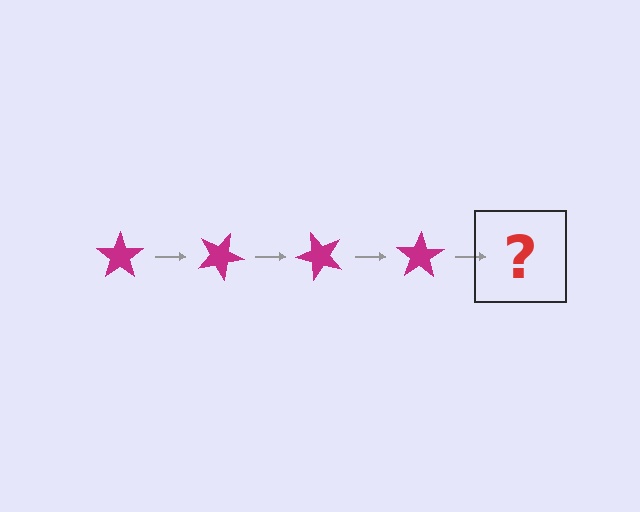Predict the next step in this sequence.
The next step is a magenta star rotated 100 degrees.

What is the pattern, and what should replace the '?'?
The pattern is that the star rotates 25 degrees each step. The '?' should be a magenta star rotated 100 degrees.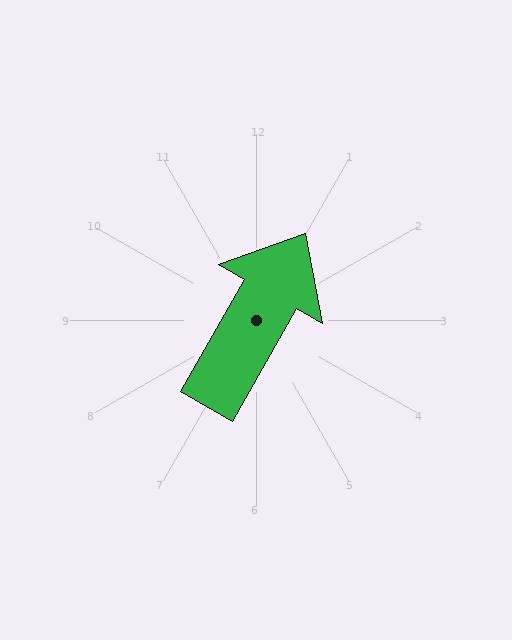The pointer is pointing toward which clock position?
Roughly 1 o'clock.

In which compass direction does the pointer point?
Northeast.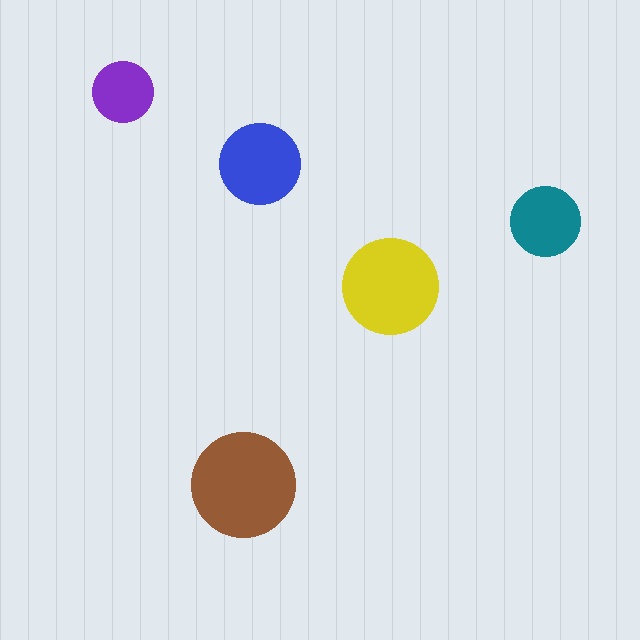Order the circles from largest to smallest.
the brown one, the yellow one, the blue one, the teal one, the purple one.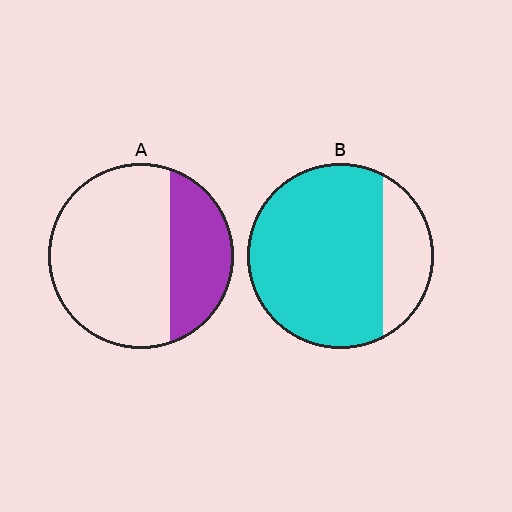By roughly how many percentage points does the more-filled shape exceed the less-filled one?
By roughly 45 percentage points (B over A).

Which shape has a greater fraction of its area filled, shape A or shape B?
Shape B.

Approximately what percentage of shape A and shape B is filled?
A is approximately 30% and B is approximately 80%.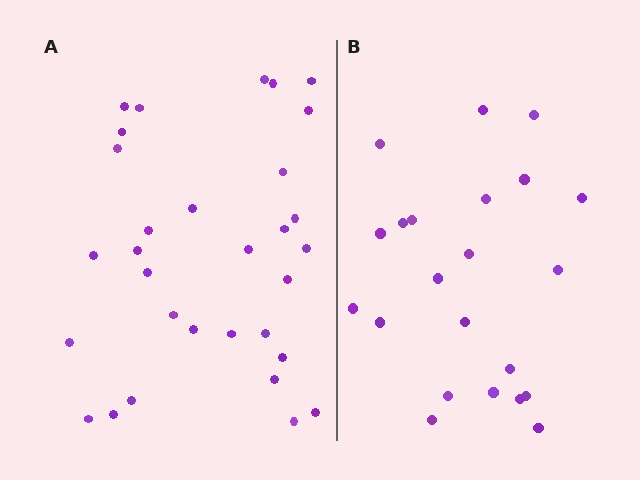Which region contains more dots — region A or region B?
Region A (the left region) has more dots.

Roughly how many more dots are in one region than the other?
Region A has roughly 8 or so more dots than region B.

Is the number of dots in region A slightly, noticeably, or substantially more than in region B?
Region A has noticeably more, but not dramatically so. The ratio is roughly 1.4 to 1.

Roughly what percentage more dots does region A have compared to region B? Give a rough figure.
About 40% more.